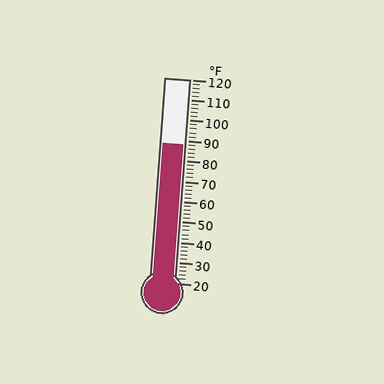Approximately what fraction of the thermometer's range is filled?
The thermometer is filled to approximately 70% of its range.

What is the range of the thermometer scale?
The thermometer scale ranges from 20°F to 120°F.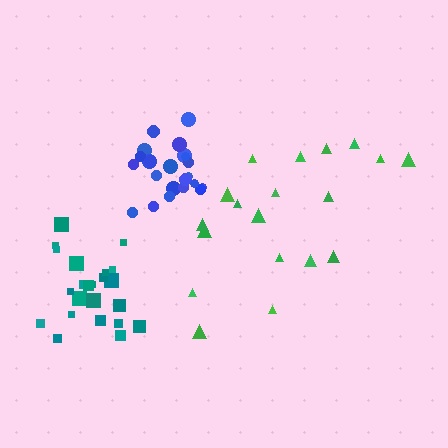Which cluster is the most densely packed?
Blue.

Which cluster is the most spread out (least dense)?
Green.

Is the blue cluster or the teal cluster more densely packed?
Blue.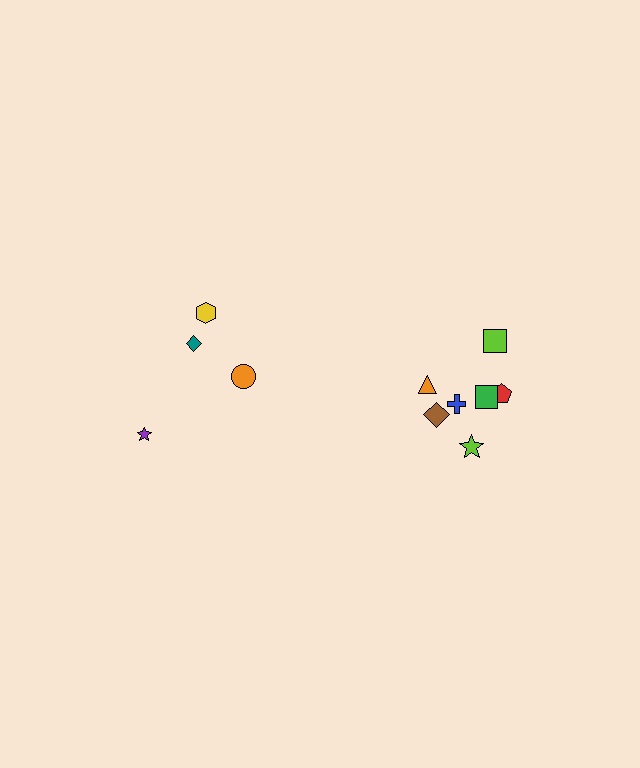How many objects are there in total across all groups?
There are 11 objects.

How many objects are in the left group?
There are 4 objects.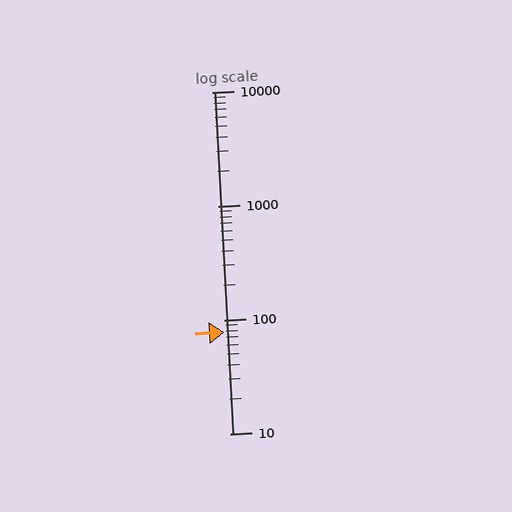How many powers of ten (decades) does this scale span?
The scale spans 3 decades, from 10 to 10000.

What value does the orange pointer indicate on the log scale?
The pointer indicates approximately 77.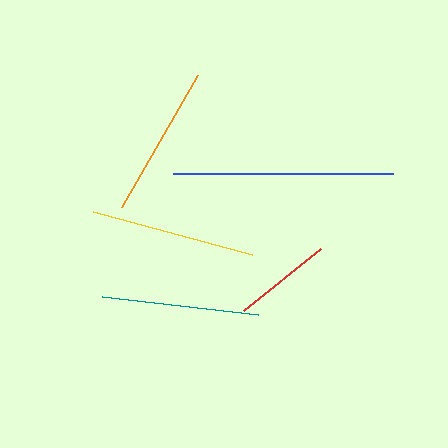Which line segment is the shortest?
The red line is the shortest at approximately 99 pixels.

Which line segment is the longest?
The blue line is the longest at approximately 221 pixels.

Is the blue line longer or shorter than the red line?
The blue line is longer than the red line.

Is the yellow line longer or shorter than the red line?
The yellow line is longer than the red line.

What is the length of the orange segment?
The orange segment is approximately 152 pixels long.